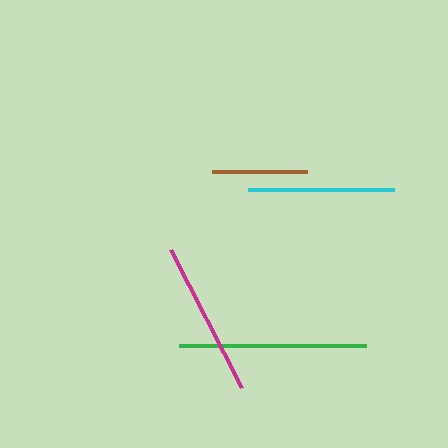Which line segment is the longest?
The green line is the longest at approximately 188 pixels.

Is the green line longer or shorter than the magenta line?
The green line is longer than the magenta line.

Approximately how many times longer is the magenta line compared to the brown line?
The magenta line is approximately 1.6 times the length of the brown line.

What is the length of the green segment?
The green segment is approximately 188 pixels long.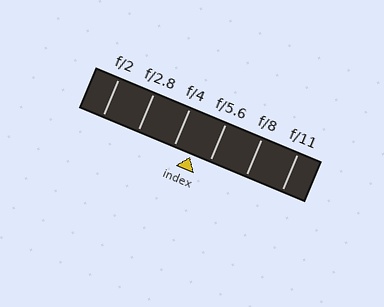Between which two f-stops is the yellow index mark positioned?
The index mark is between f/4 and f/5.6.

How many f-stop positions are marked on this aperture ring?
There are 6 f-stop positions marked.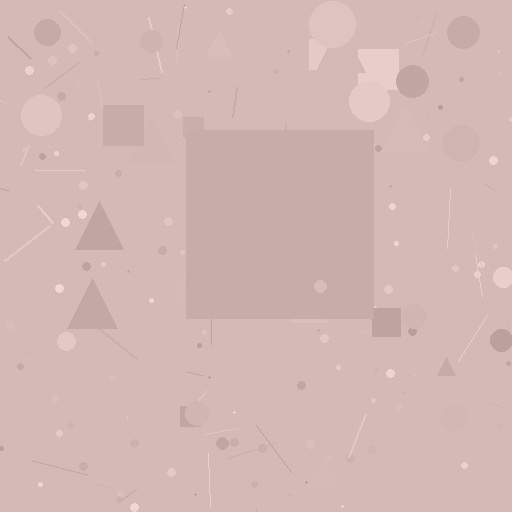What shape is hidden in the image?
A square is hidden in the image.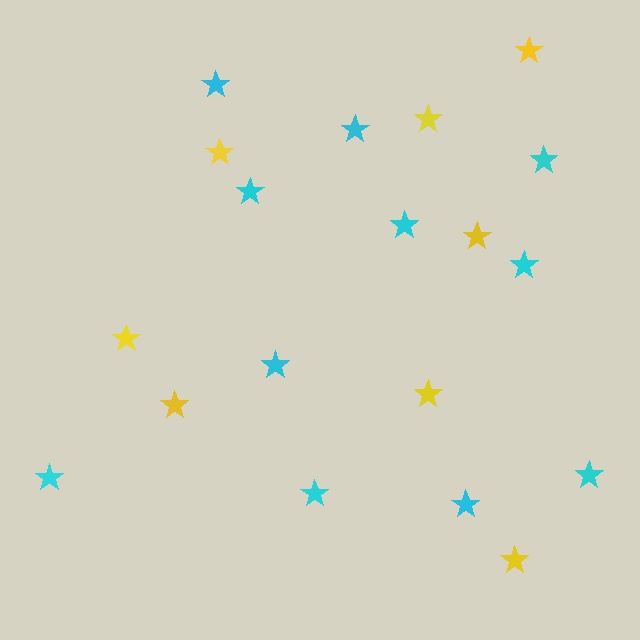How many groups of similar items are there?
There are 2 groups: one group of cyan stars (11) and one group of yellow stars (8).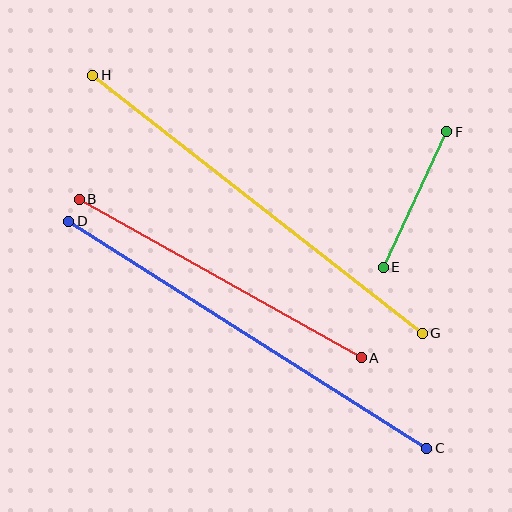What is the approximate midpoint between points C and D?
The midpoint is at approximately (248, 335) pixels.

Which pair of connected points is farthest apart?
Points C and D are farthest apart.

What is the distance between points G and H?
The distance is approximately 419 pixels.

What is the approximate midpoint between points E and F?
The midpoint is at approximately (415, 199) pixels.